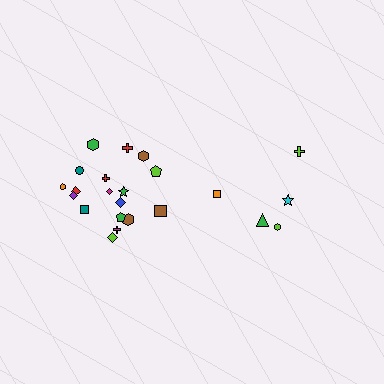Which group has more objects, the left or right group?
The left group.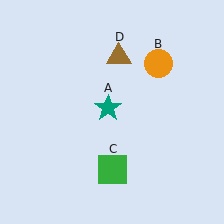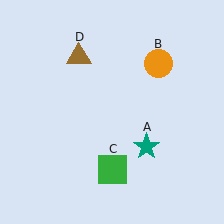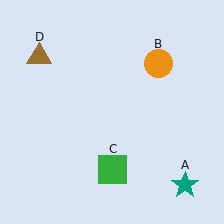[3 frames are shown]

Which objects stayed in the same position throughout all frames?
Orange circle (object B) and green square (object C) remained stationary.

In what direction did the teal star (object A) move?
The teal star (object A) moved down and to the right.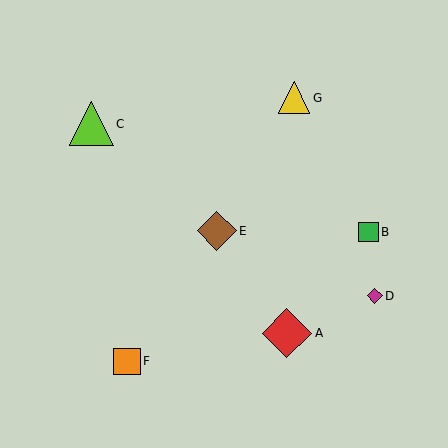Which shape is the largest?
The red diamond (labeled A) is the largest.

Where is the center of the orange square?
The center of the orange square is at (127, 361).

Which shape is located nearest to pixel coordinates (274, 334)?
The red diamond (labeled A) at (287, 333) is nearest to that location.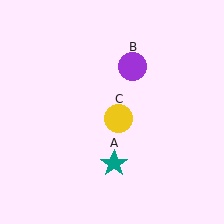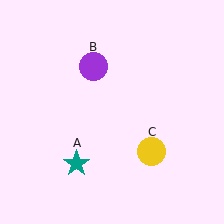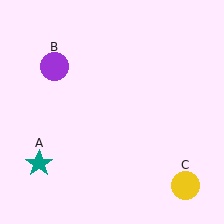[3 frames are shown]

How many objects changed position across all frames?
3 objects changed position: teal star (object A), purple circle (object B), yellow circle (object C).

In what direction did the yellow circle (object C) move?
The yellow circle (object C) moved down and to the right.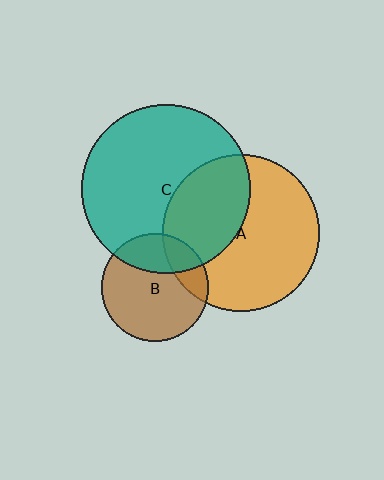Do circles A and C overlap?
Yes.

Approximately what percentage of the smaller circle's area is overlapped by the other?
Approximately 40%.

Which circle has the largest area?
Circle C (teal).